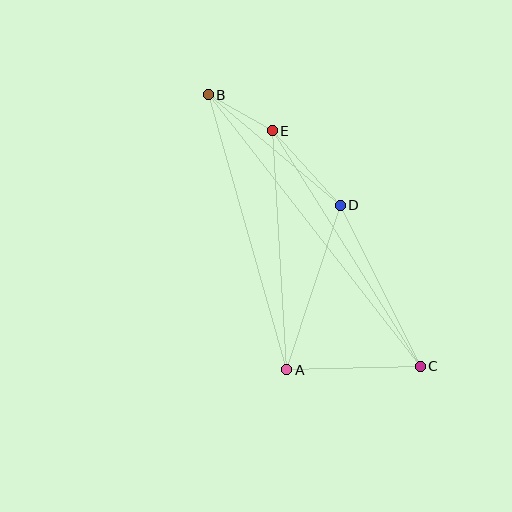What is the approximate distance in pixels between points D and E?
The distance between D and E is approximately 101 pixels.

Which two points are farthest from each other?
Points B and C are farthest from each other.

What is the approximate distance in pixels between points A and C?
The distance between A and C is approximately 134 pixels.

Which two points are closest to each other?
Points B and E are closest to each other.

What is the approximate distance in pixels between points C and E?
The distance between C and E is approximately 278 pixels.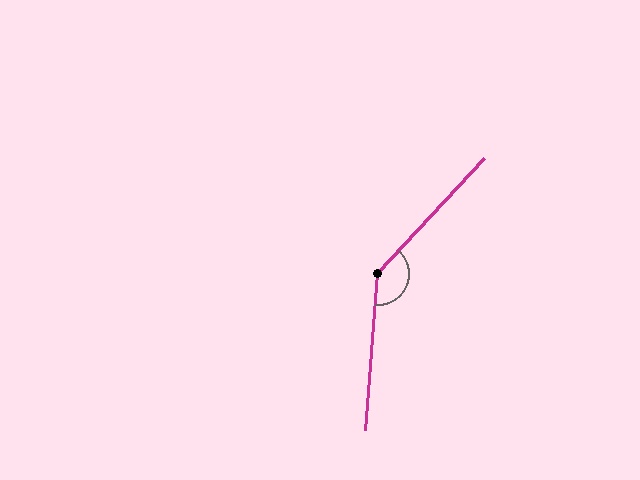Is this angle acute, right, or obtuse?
It is obtuse.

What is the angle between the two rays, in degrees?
Approximately 142 degrees.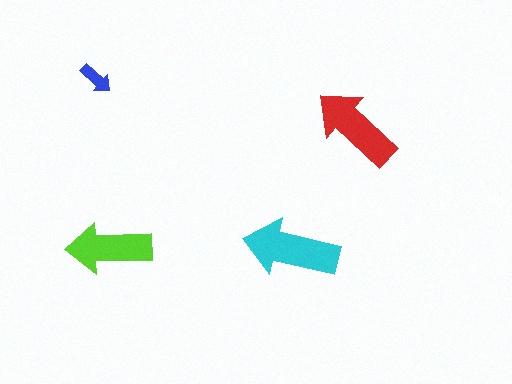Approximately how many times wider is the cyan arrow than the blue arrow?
About 3 times wider.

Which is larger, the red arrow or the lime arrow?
The red one.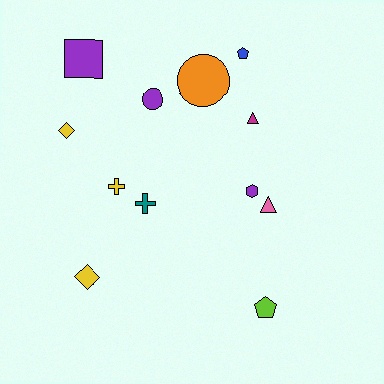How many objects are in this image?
There are 12 objects.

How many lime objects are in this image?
There is 1 lime object.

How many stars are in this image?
There are no stars.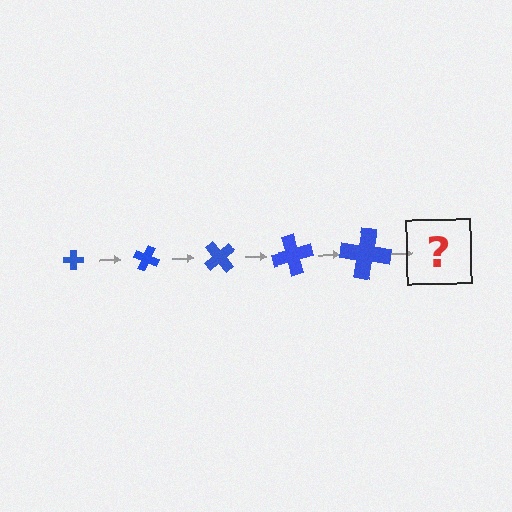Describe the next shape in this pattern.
It should be a cross, larger than the previous one and rotated 125 degrees from the start.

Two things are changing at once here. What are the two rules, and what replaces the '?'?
The two rules are that the cross grows larger each step and it rotates 25 degrees each step. The '?' should be a cross, larger than the previous one and rotated 125 degrees from the start.